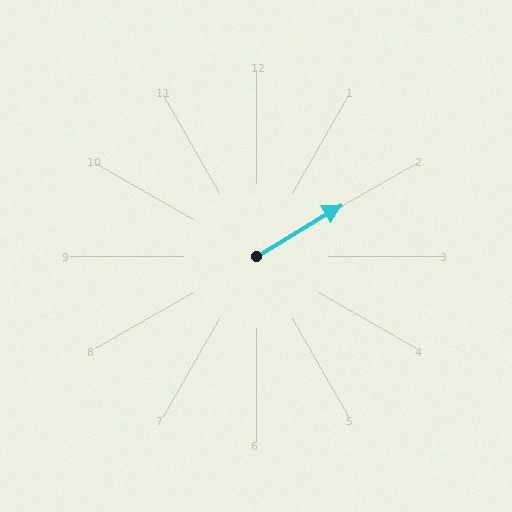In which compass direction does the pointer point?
Northeast.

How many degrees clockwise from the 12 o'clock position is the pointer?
Approximately 59 degrees.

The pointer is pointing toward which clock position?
Roughly 2 o'clock.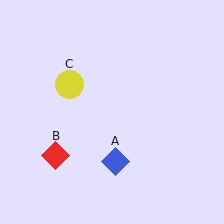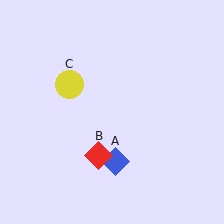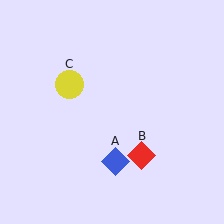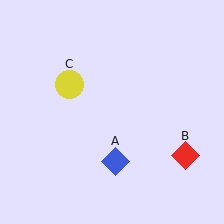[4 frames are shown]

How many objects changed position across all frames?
1 object changed position: red diamond (object B).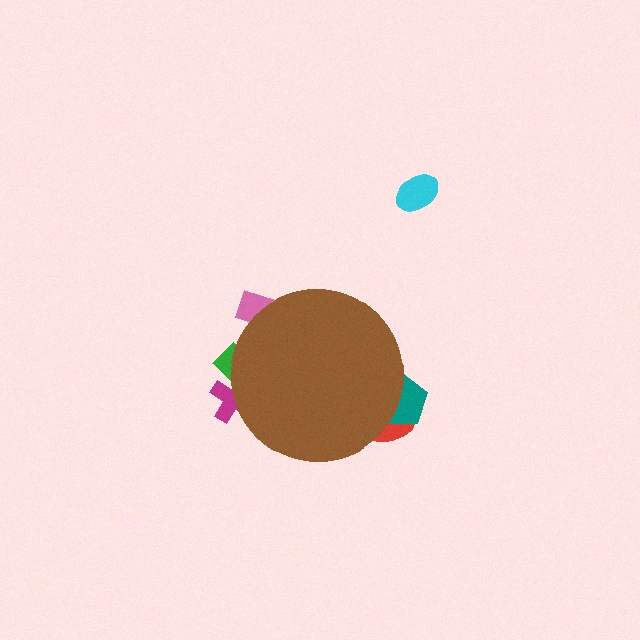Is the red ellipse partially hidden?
Yes, the red ellipse is partially hidden behind the brown circle.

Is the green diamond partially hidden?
Yes, the green diamond is partially hidden behind the brown circle.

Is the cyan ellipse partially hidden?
No, the cyan ellipse is fully visible.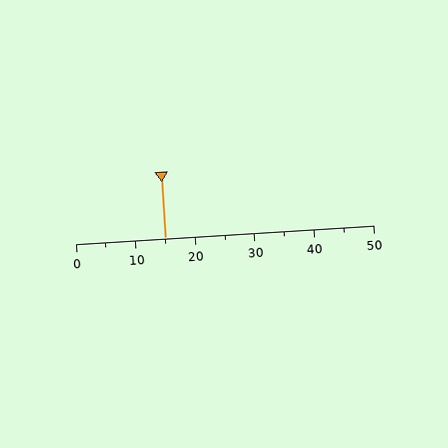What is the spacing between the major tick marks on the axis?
The major ticks are spaced 10 apart.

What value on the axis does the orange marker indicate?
The marker indicates approximately 15.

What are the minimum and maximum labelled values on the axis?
The axis runs from 0 to 50.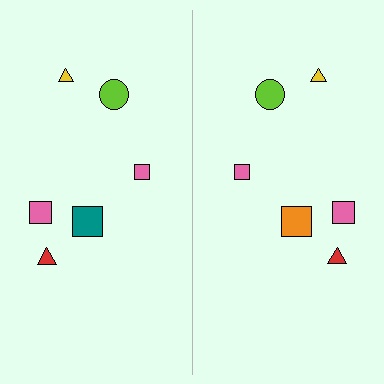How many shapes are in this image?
There are 12 shapes in this image.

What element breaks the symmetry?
The orange square on the right side breaks the symmetry — its mirror counterpart is teal.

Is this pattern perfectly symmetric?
No, the pattern is not perfectly symmetric. The orange square on the right side breaks the symmetry — its mirror counterpart is teal.